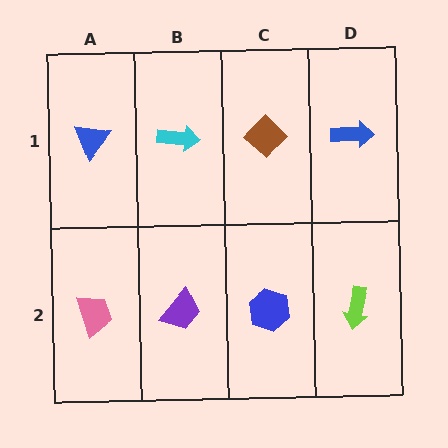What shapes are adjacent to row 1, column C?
A blue hexagon (row 2, column C), a cyan arrow (row 1, column B), a blue arrow (row 1, column D).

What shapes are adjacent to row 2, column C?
A brown diamond (row 1, column C), a purple trapezoid (row 2, column B), a lime arrow (row 2, column D).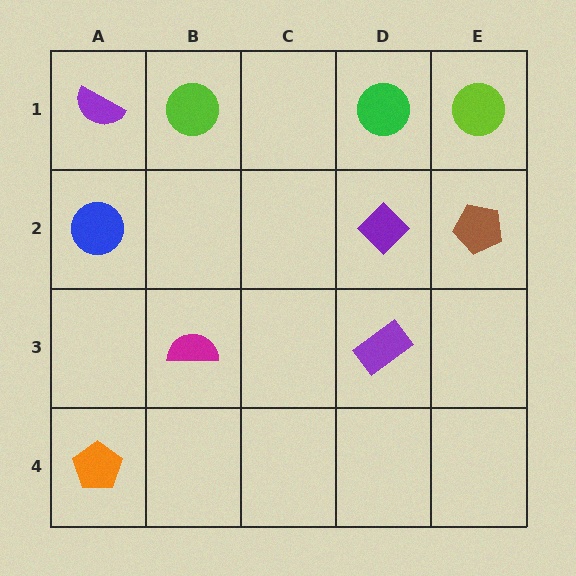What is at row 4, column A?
An orange pentagon.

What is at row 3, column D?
A purple rectangle.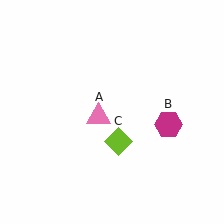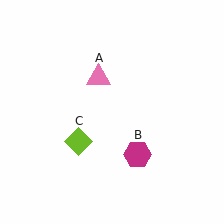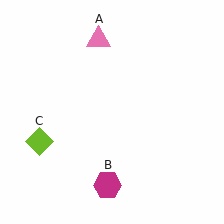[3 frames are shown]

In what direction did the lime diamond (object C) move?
The lime diamond (object C) moved left.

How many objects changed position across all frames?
3 objects changed position: pink triangle (object A), magenta hexagon (object B), lime diamond (object C).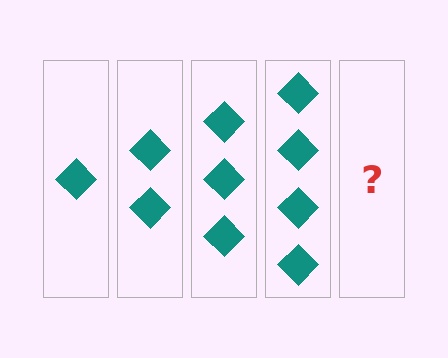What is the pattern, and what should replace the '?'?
The pattern is that each step adds one more diamond. The '?' should be 5 diamonds.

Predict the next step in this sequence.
The next step is 5 diamonds.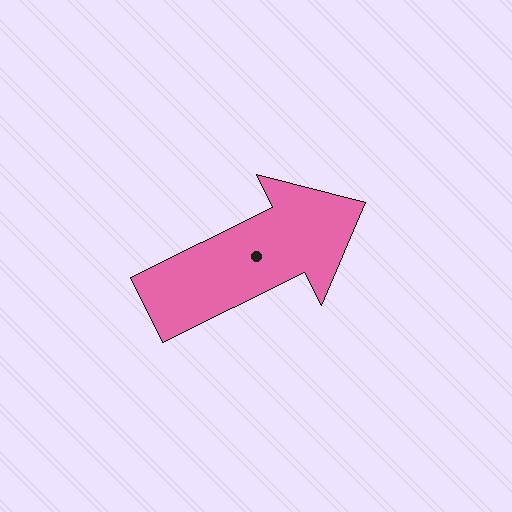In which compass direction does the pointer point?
Northeast.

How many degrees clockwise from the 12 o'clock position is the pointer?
Approximately 64 degrees.